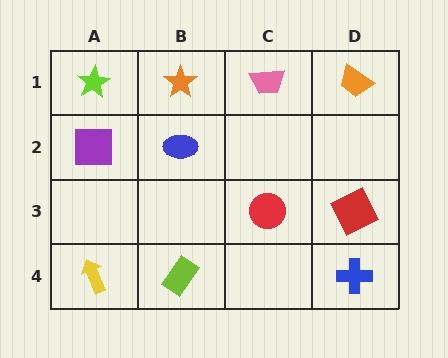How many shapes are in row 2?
2 shapes.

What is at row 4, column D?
A blue cross.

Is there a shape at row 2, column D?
No, that cell is empty.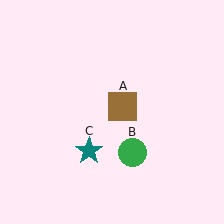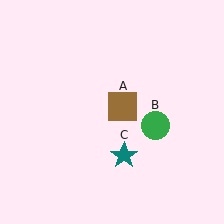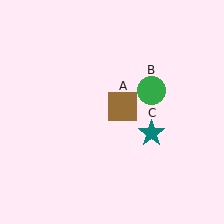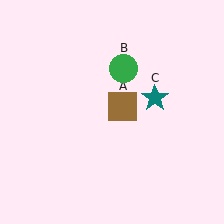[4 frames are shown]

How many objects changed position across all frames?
2 objects changed position: green circle (object B), teal star (object C).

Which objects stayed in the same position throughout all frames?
Brown square (object A) remained stationary.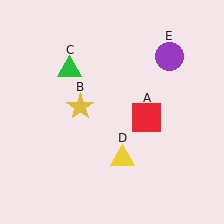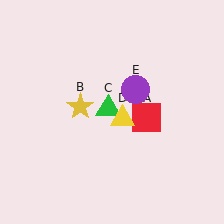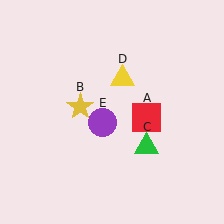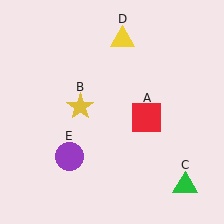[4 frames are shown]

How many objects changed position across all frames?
3 objects changed position: green triangle (object C), yellow triangle (object D), purple circle (object E).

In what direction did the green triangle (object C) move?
The green triangle (object C) moved down and to the right.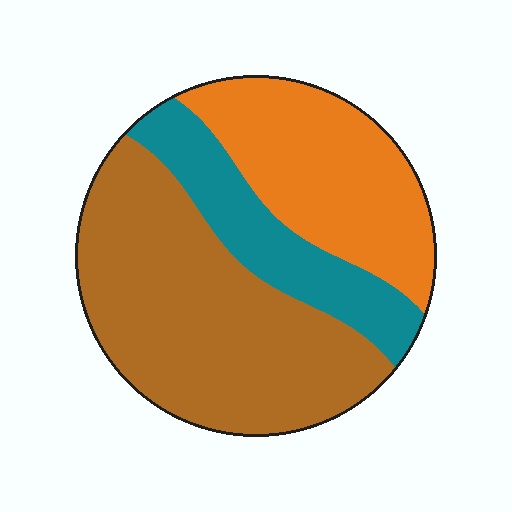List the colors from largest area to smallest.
From largest to smallest: brown, orange, teal.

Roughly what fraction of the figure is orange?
Orange takes up about one third (1/3) of the figure.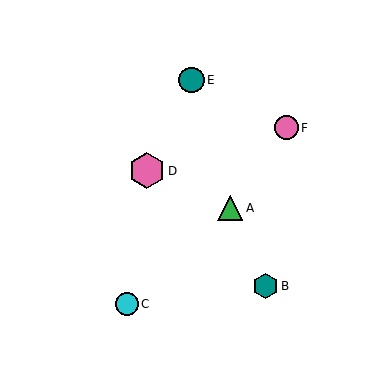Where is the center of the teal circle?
The center of the teal circle is at (191, 80).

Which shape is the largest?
The pink hexagon (labeled D) is the largest.